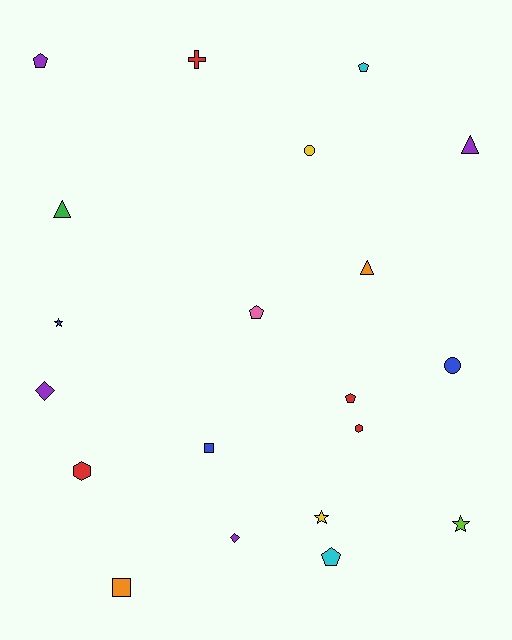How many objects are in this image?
There are 20 objects.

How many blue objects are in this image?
There are 3 blue objects.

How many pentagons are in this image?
There are 5 pentagons.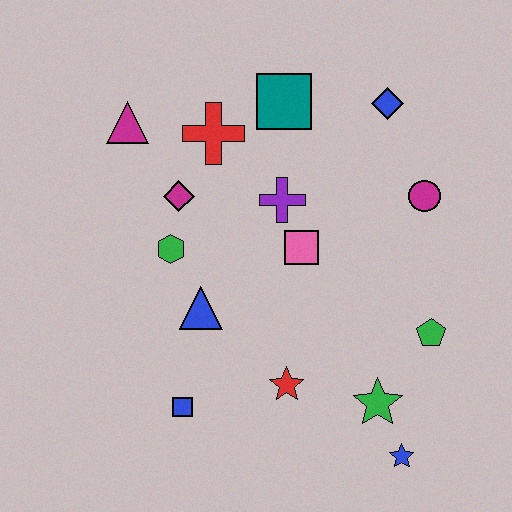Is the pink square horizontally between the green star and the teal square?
Yes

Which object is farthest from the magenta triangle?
The blue star is farthest from the magenta triangle.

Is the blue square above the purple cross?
No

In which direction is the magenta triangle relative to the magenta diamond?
The magenta triangle is above the magenta diamond.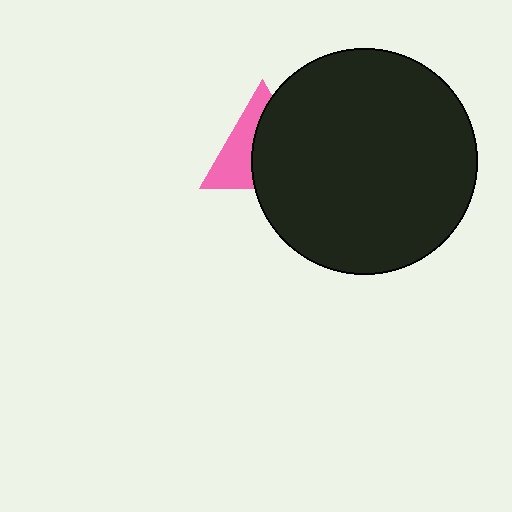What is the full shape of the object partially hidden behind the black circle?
The partially hidden object is a pink triangle.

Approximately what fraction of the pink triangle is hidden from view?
Roughly 57% of the pink triangle is hidden behind the black circle.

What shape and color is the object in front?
The object in front is a black circle.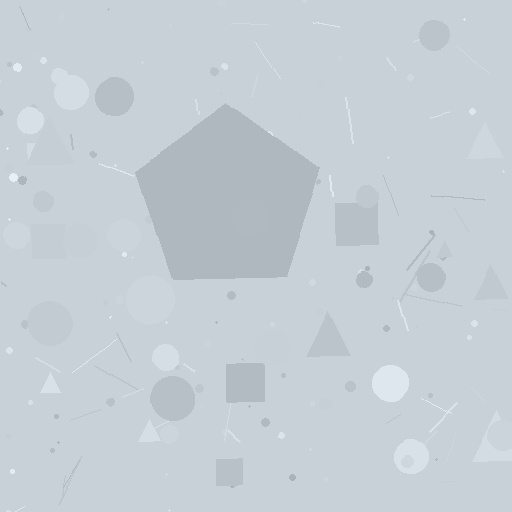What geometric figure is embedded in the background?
A pentagon is embedded in the background.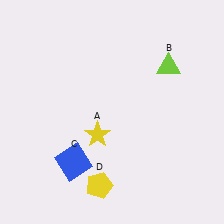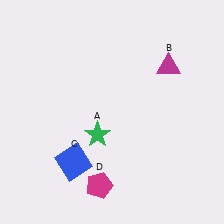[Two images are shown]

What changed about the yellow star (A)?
In Image 1, A is yellow. In Image 2, it changed to green.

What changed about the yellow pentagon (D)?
In Image 1, D is yellow. In Image 2, it changed to magenta.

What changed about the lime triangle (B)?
In Image 1, B is lime. In Image 2, it changed to magenta.